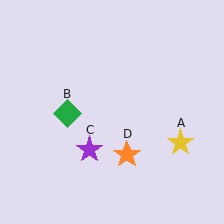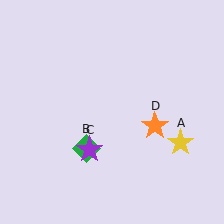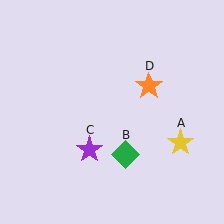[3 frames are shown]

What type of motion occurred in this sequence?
The green diamond (object B), orange star (object D) rotated counterclockwise around the center of the scene.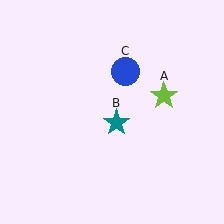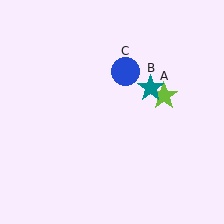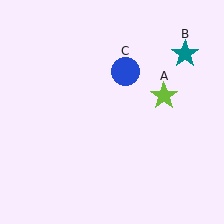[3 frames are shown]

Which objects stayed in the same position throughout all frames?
Lime star (object A) and blue circle (object C) remained stationary.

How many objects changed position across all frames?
1 object changed position: teal star (object B).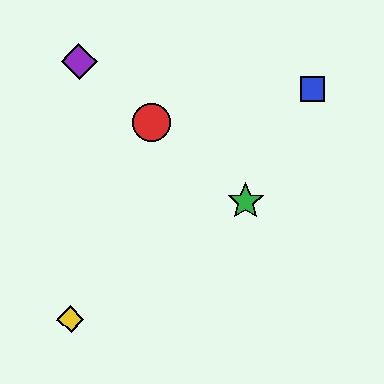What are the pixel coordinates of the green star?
The green star is at (246, 201).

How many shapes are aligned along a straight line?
3 shapes (the red circle, the green star, the purple diamond) are aligned along a straight line.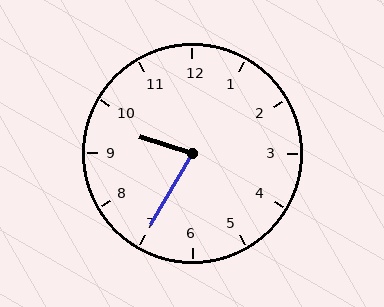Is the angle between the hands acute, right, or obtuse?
It is acute.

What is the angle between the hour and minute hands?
Approximately 78 degrees.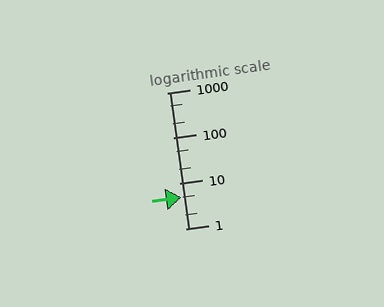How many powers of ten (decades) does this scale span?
The scale spans 3 decades, from 1 to 1000.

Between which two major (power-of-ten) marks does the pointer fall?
The pointer is between 1 and 10.